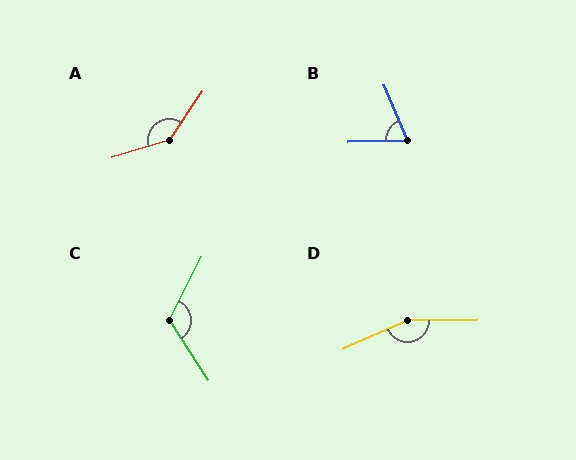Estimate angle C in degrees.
Approximately 120 degrees.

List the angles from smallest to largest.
B (68°), C (120°), A (141°), D (156°).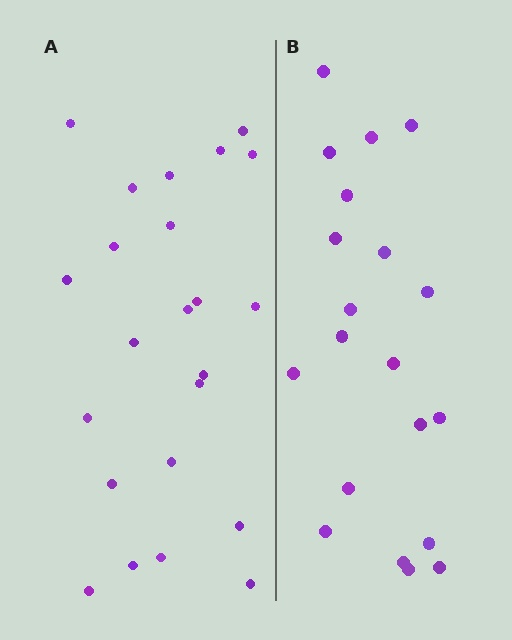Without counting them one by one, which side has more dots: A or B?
Region A (the left region) has more dots.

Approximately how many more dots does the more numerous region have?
Region A has just a few more — roughly 2 or 3 more dots than region B.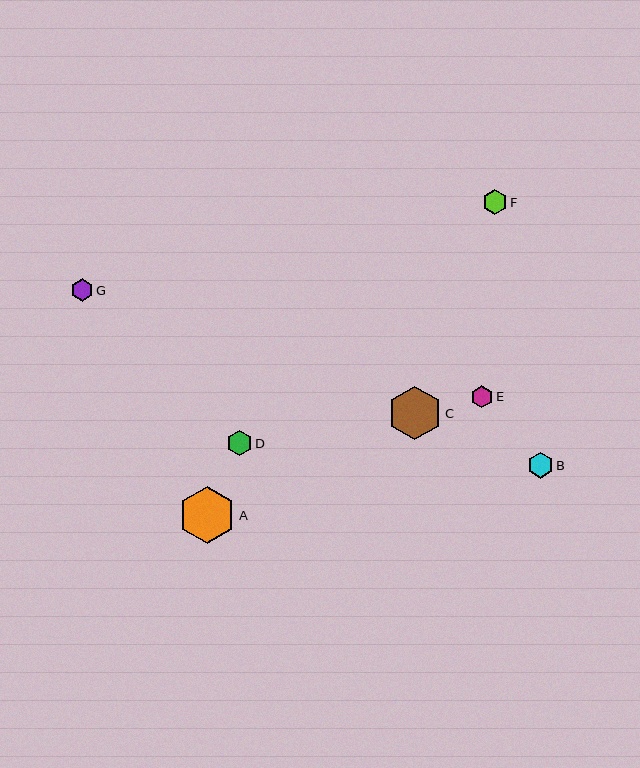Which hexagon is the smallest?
Hexagon E is the smallest with a size of approximately 22 pixels.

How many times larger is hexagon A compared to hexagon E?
Hexagon A is approximately 2.6 times the size of hexagon E.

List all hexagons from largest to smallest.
From largest to smallest: A, C, B, F, D, G, E.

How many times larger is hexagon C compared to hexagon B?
Hexagon C is approximately 2.1 times the size of hexagon B.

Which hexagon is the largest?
Hexagon A is the largest with a size of approximately 57 pixels.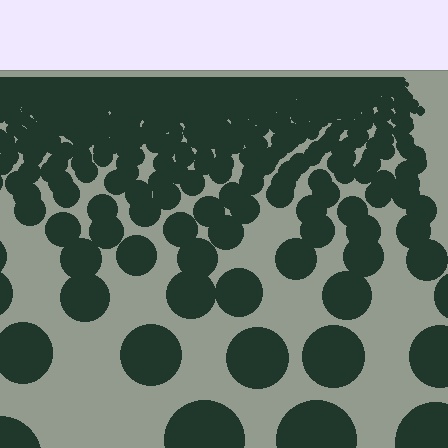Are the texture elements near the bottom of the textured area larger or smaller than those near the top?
Larger. Near the bottom, elements are closer to the viewer and appear at a bigger on-screen size.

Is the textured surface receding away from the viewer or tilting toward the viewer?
The surface is receding away from the viewer. Texture elements get smaller and denser toward the top.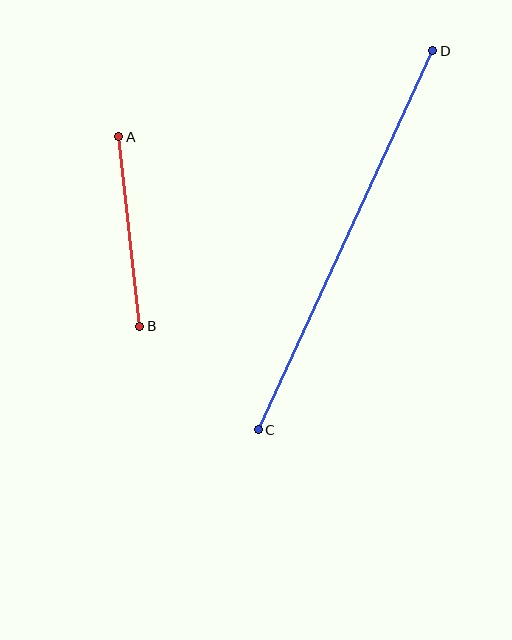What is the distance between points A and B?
The distance is approximately 191 pixels.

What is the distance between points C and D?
The distance is approximately 417 pixels.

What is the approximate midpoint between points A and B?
The midpoint is at approximately (129, 232) pixels.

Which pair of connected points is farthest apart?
Points C and D are farthest apart.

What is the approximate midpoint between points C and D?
The midpoint is at approximately (345, 240) pixels.